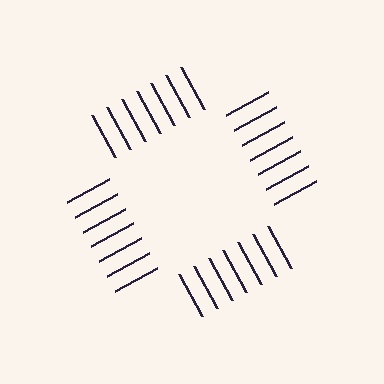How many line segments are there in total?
28 — 7 along each of the 4 edges.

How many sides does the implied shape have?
4 sides — the line-ends trace a square.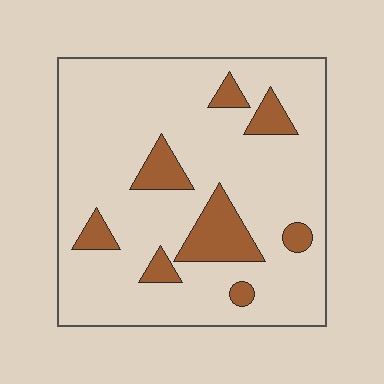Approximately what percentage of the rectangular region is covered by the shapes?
Approximately 15%.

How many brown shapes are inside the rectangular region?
8.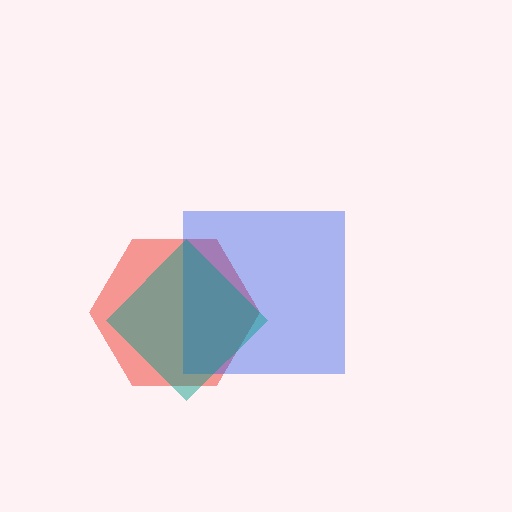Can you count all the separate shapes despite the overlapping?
Yes, there are 3 separate shapes.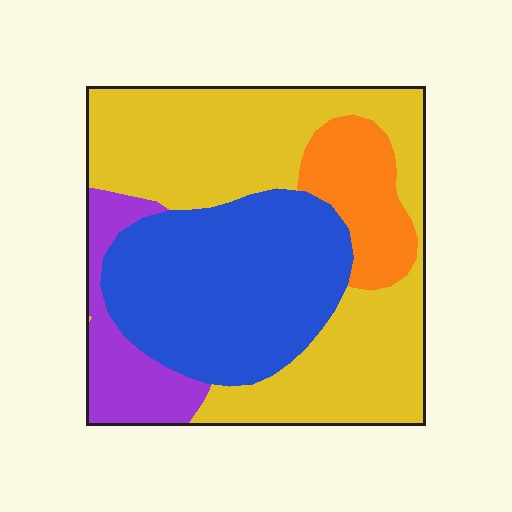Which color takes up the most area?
Yellow, at roughly 45%.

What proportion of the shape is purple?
Purple covers around 10% of the shape.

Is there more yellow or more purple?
Yellow.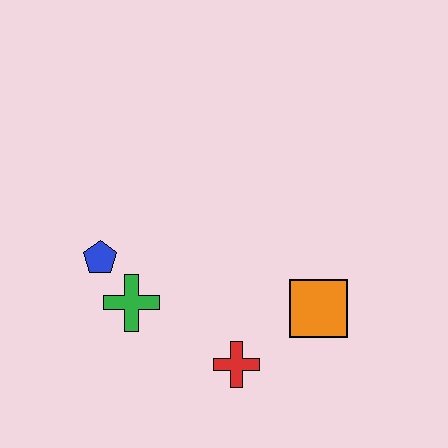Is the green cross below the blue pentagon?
Yes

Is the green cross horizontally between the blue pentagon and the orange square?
Yes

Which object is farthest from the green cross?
The orange square is farthest from the green cross.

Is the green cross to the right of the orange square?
No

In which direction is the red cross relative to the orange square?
The red cross is to the left of the orange square.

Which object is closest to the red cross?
The orange square is closest to the red cross.